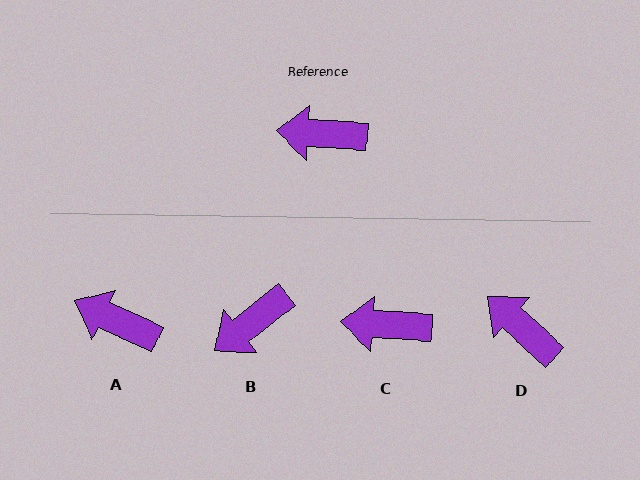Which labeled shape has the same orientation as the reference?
C.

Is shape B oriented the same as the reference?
No, it is off by about 41 degrees.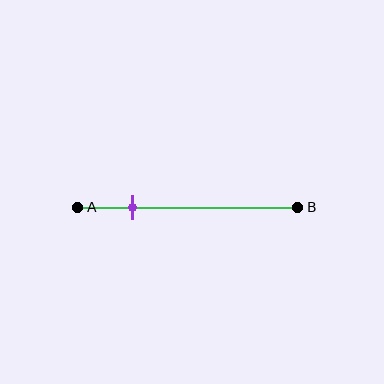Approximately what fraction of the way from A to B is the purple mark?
The purple mark is approximately 25% of the way from A to B.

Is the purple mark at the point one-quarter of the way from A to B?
Yes, the mark is approximately at the one-quarter point.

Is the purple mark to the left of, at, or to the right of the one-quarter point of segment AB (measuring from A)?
The purple mark is approximately at the one-quarter point of segment AB.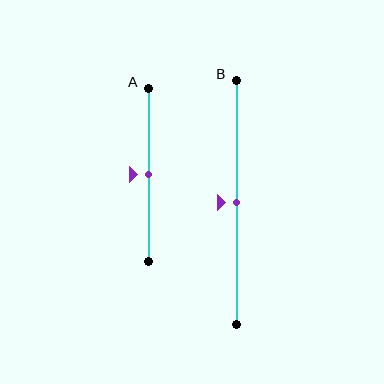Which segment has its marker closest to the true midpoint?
Segment A has its marker closest to the true midpoint.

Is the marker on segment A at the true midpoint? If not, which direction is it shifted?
Yes, the marker on segment A is at the true midpoint.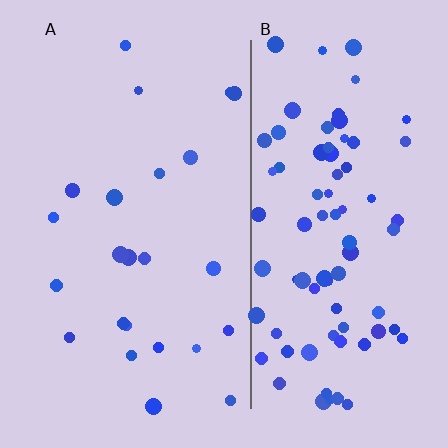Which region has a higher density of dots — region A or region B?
B (the right).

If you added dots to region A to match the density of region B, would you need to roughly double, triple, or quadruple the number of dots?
Approximately quadruple.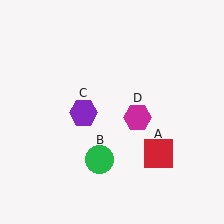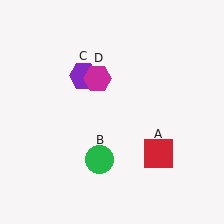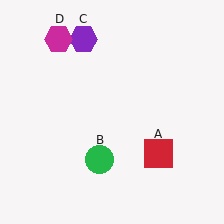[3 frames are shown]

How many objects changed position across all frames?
2 objects changed position: purple hexagon (object C), magenta hexagon (object D).